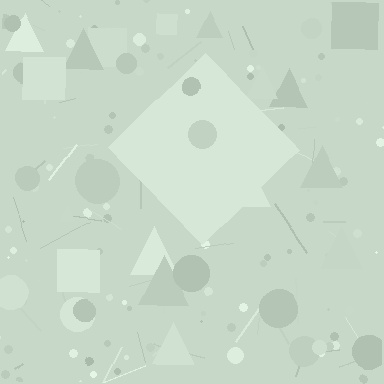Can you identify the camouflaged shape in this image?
The camouflaged shape is a diamond.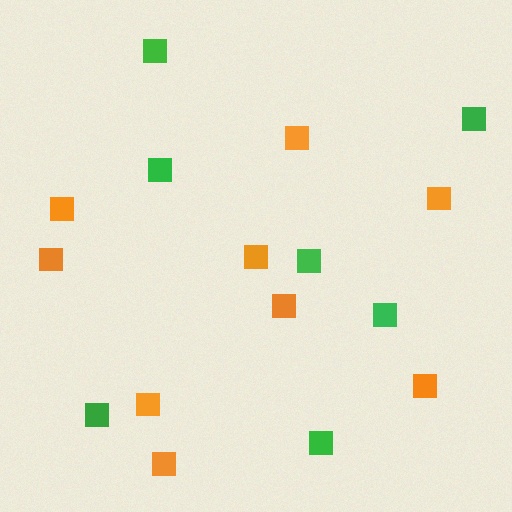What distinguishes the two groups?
There are 2 groups: one group of green squares (7) and one group of orange squares (9).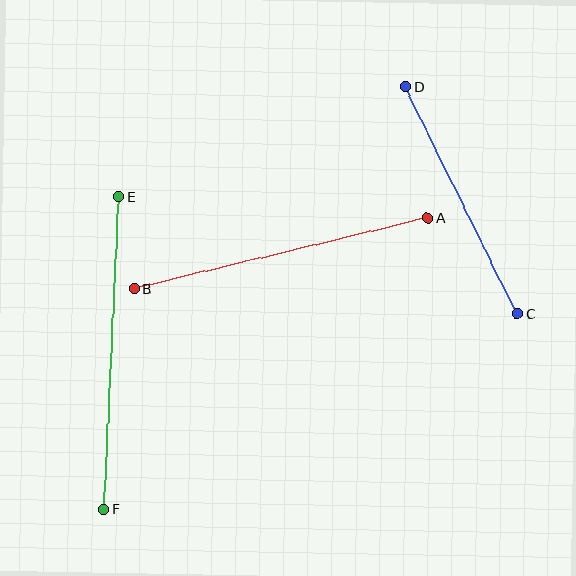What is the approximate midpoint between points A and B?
The midpoint is at approximately (281, 253) pixels.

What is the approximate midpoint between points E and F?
The midpoint is at approximately (111, 353) pixels.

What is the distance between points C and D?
The distance is approximately 253 pixels.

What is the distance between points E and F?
The distance is approximately 313 pixels.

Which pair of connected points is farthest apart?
Points E and F are farthest apart.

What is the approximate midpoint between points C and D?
The midpoint is at approximately (461, 201) pixels.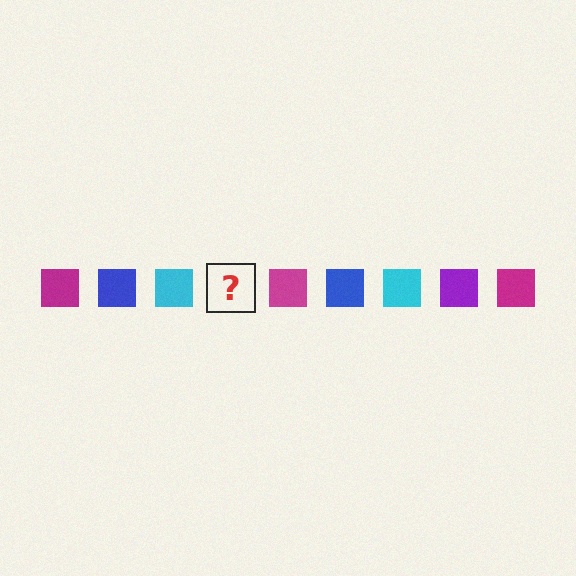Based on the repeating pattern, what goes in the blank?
The blank should be a purple square.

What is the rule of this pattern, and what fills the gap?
The rule is that the pattern cycles through magenta, blue, cyan, purple squares. The gap should be filled with a purple square.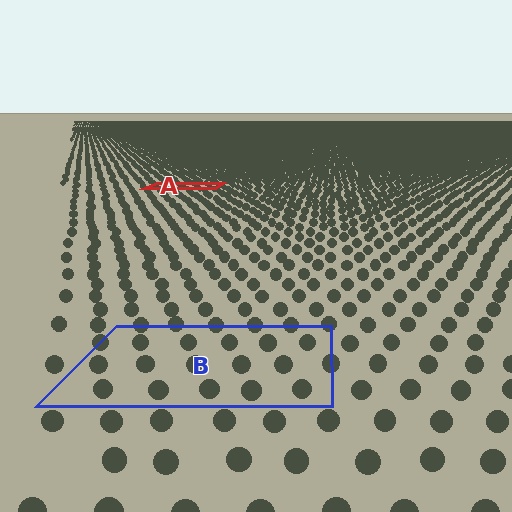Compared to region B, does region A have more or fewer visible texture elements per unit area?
Region A has more texture elements per unit area — they are packed more densely because it is farther away.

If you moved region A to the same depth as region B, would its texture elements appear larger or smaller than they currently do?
They would appear larger. At a closer depth, the same texture elements are projected at a bigger on-screen size.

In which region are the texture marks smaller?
The texture marks are smaller in region A, because it is farther away.